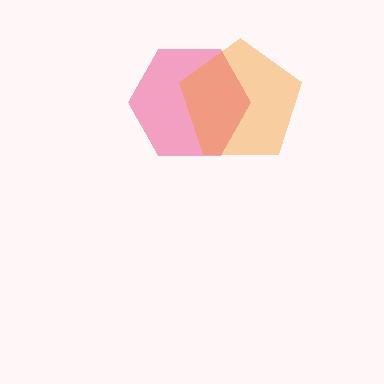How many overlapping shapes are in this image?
There are 2 overlapping shapes in the image.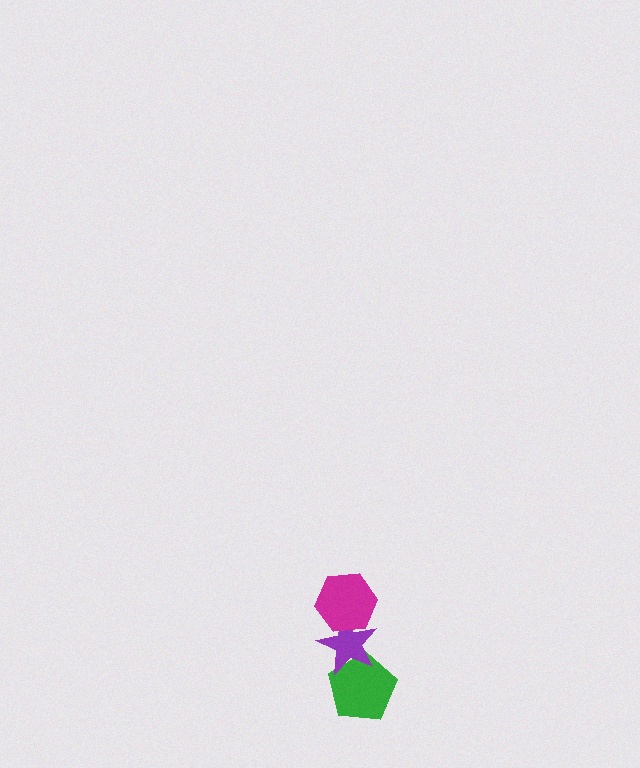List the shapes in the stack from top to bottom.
From top to bottom: the magenta hexagon, the purple star, the green pentagon.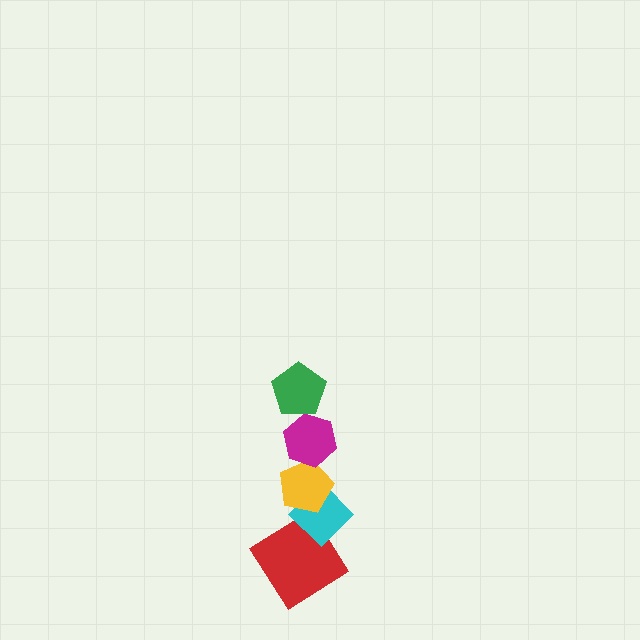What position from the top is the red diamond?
The red diamond is 5th from the top.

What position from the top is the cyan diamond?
The cyan diamond is 4th from the top.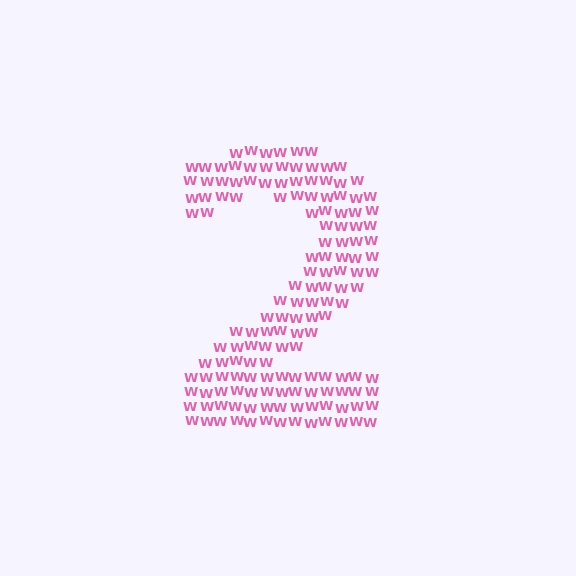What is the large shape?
The large shape is the digit 2.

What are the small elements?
The small elements are letter W's.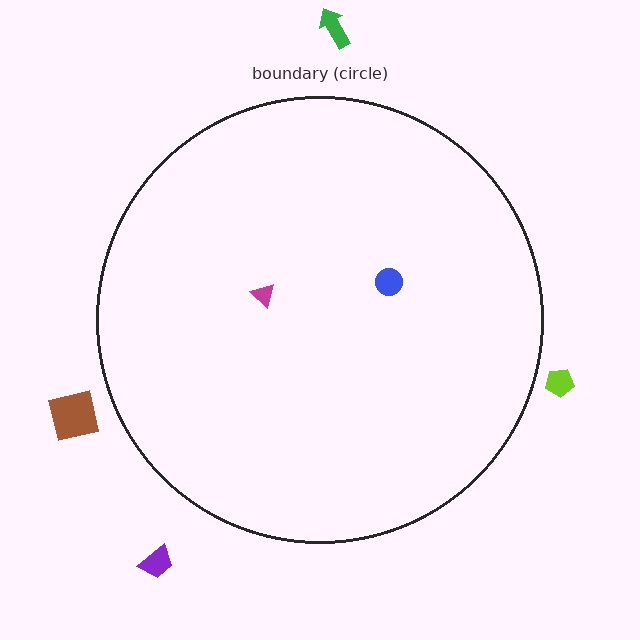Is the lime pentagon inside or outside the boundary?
Outside.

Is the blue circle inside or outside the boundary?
Inside.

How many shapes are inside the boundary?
2 inside, 4 outside.